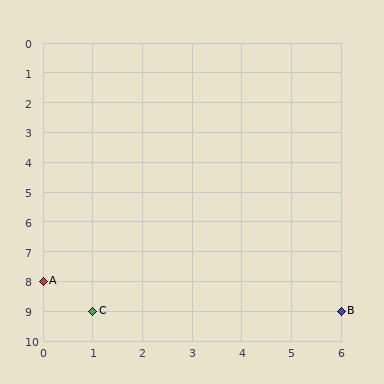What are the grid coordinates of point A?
Point A is at grid coordinates (0, 8).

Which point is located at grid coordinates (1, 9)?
Point C is at (1, 9).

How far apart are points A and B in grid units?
Points A and B are 6 columns and 1 row apart (about 6.1 grid units diagonally).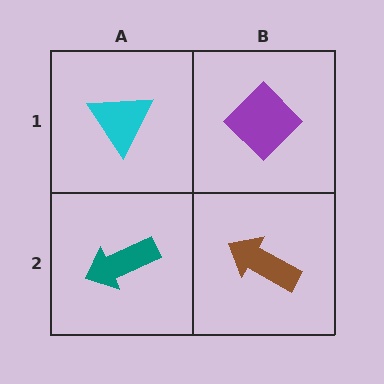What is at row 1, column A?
A cyan triangle.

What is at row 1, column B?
A purple diamond.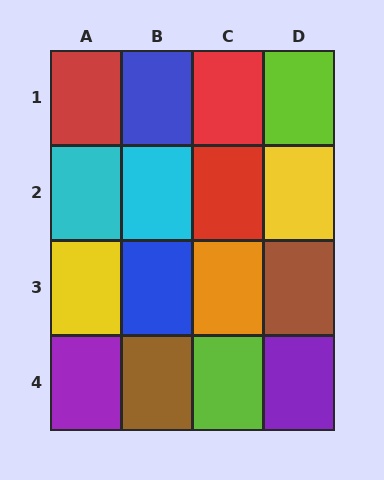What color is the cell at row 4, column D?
Purple.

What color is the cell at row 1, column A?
Red.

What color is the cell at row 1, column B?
Blue.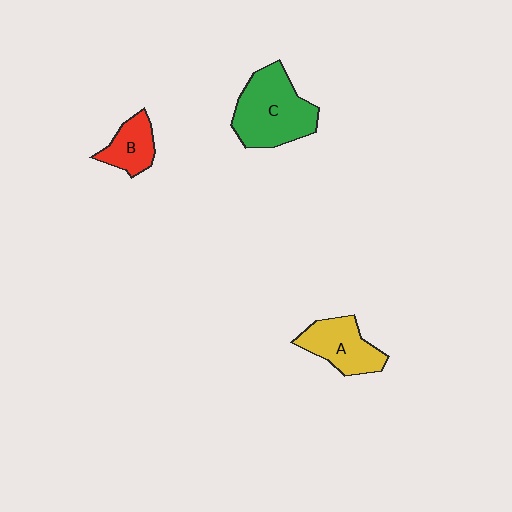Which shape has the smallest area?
Shape B (red).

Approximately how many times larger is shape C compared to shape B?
Approximately 2.2 times.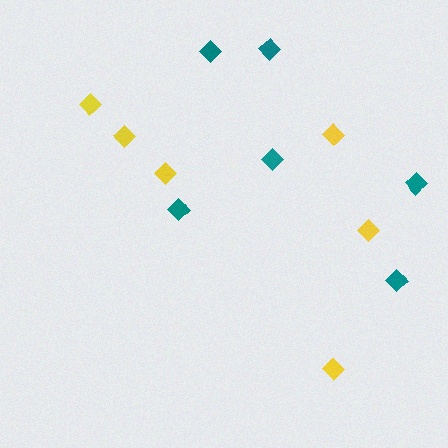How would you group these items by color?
There are 2 groups: one group of teal diamonds (6) and one group of yellow diamonds (6).